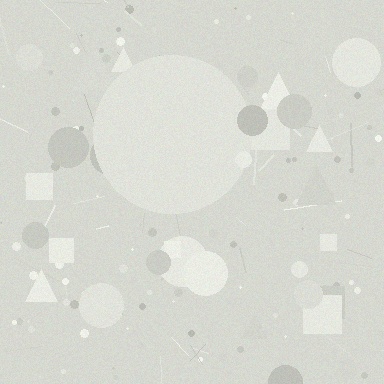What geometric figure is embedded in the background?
A circle is embedded in the background.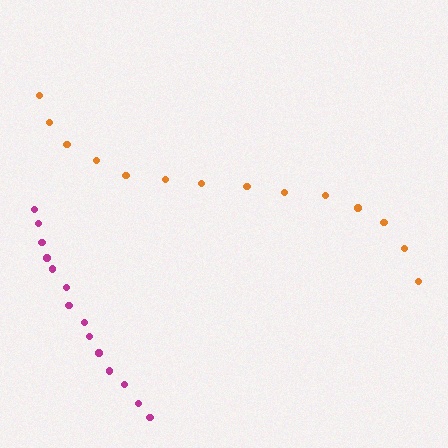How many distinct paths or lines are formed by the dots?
There are 2 distinct paths.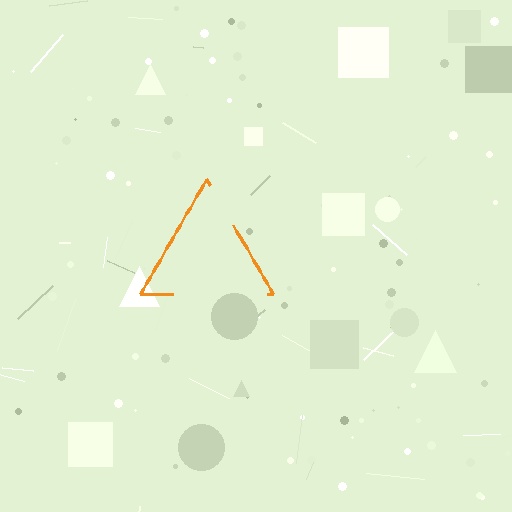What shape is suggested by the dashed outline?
The dashed outline suggests a triangle.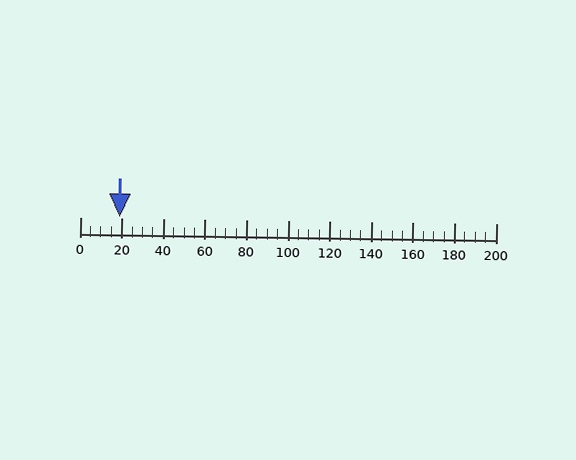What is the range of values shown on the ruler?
The ruler shows values from 0 to 200.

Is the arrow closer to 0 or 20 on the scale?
The arrow is closer to 20.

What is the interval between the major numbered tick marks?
The major tick marks are spaced 20 units apart.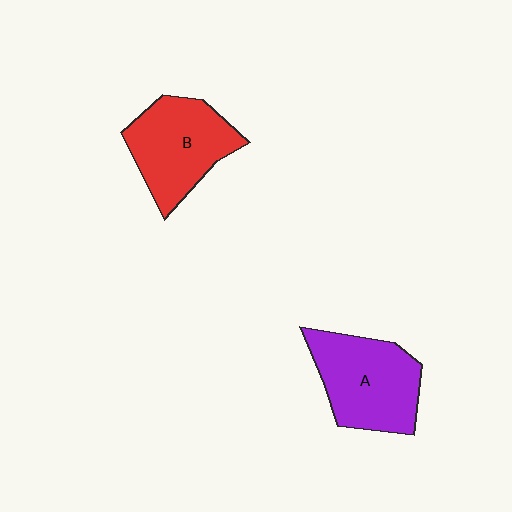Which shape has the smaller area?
Shape B (red).